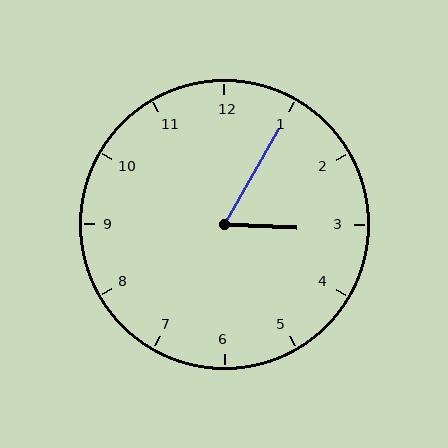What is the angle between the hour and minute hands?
Approximately 62 degrees.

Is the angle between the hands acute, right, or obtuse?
It is acute.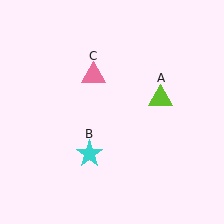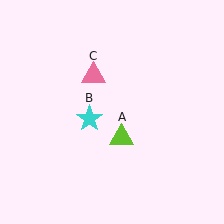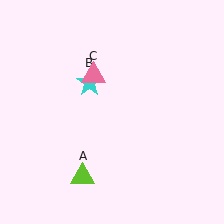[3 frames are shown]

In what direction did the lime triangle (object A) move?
The lime triangle (object A) moved down and to the left.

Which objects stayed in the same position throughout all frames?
Pink triangle (object C) remained stationary.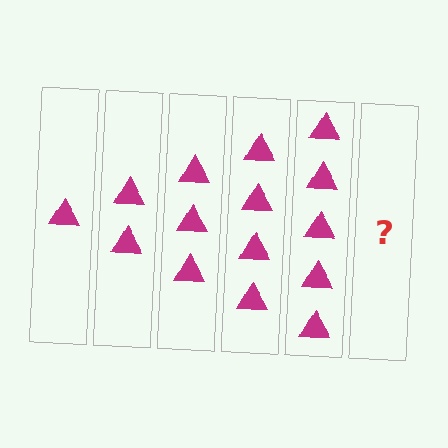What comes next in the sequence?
The next element should be 6 triangles.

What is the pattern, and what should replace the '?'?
The pattern is that each step adds one more triangle. The '?' should be 6 triangles.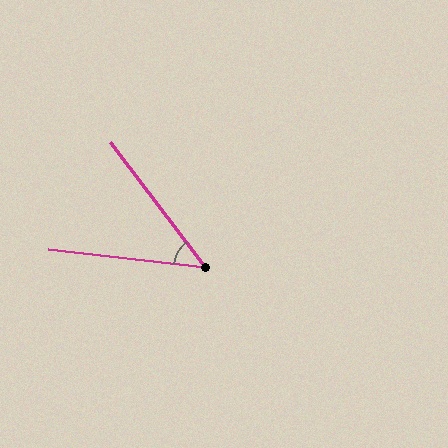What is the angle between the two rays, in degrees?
Approximately 46 degrees.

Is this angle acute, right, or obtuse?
It is acute.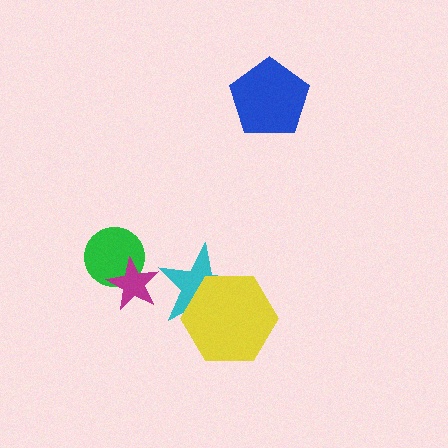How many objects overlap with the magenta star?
2 objects overlap with the magenta star.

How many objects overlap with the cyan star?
2 objects overlap with the cyan star.